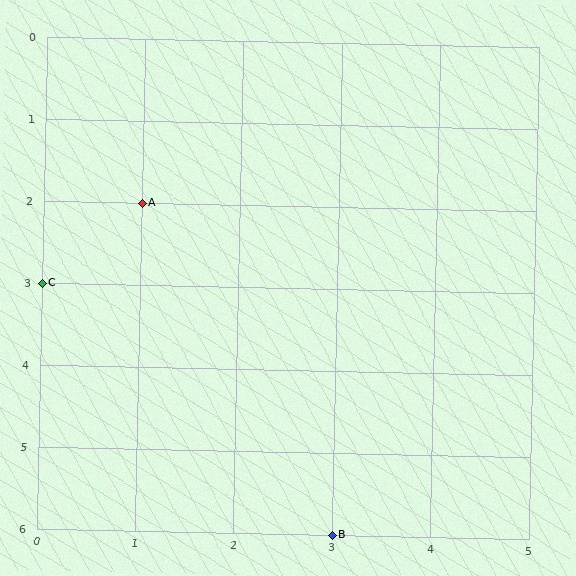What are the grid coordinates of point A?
Point A is at grid coordinates (1, 2).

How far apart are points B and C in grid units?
Points B and C are 3 columns and 3 rows apart (about 4.2 grid units diagonally).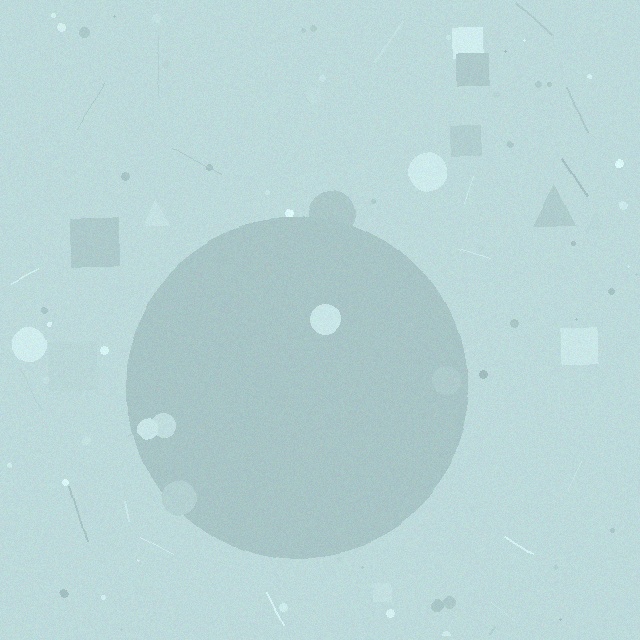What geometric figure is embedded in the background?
A circle is embedded in the background.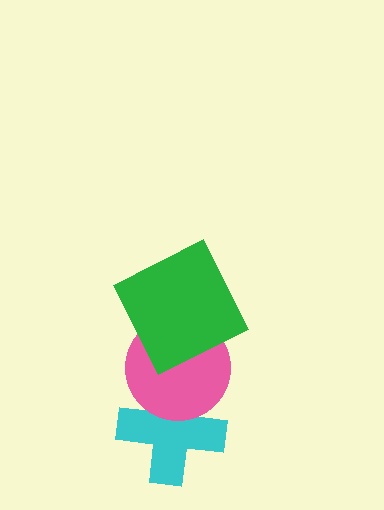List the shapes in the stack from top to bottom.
From top to bottom: the green square, the pink circle, the cyan cross.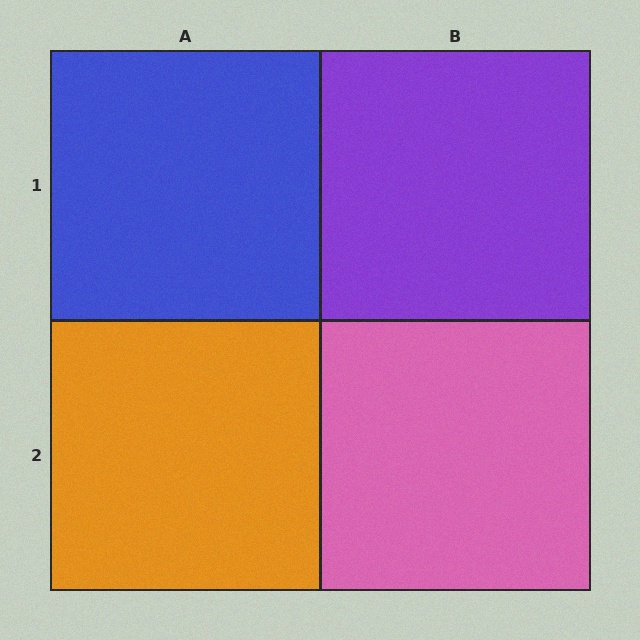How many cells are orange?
1 cell is orange.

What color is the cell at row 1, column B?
Purple.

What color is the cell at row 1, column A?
Blue.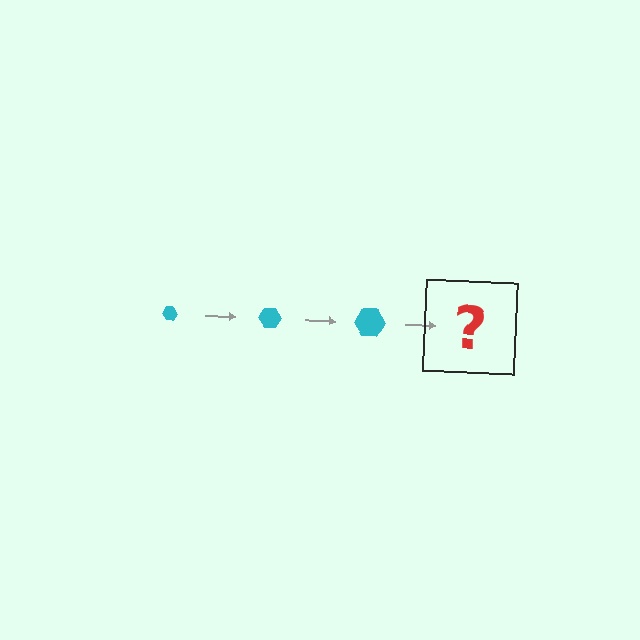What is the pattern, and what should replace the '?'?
The pattern is that the hexagon gets progressively larger each step. The '?' should be a cyan hexagon, larger than the previous one.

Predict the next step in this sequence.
The next step is a cyan hexagon, larger than the previous one.